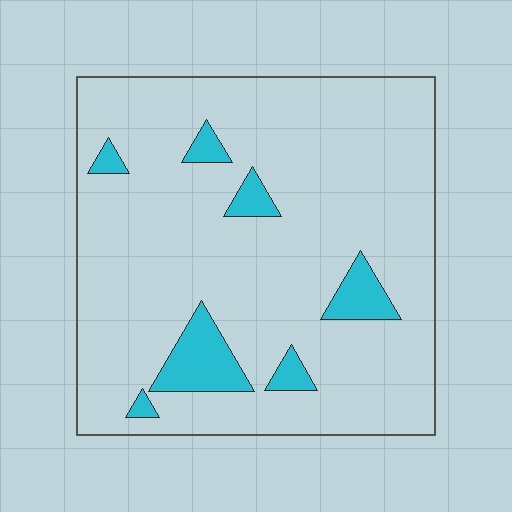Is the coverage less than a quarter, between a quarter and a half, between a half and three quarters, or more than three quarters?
Less than a quarter.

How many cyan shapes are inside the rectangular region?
7.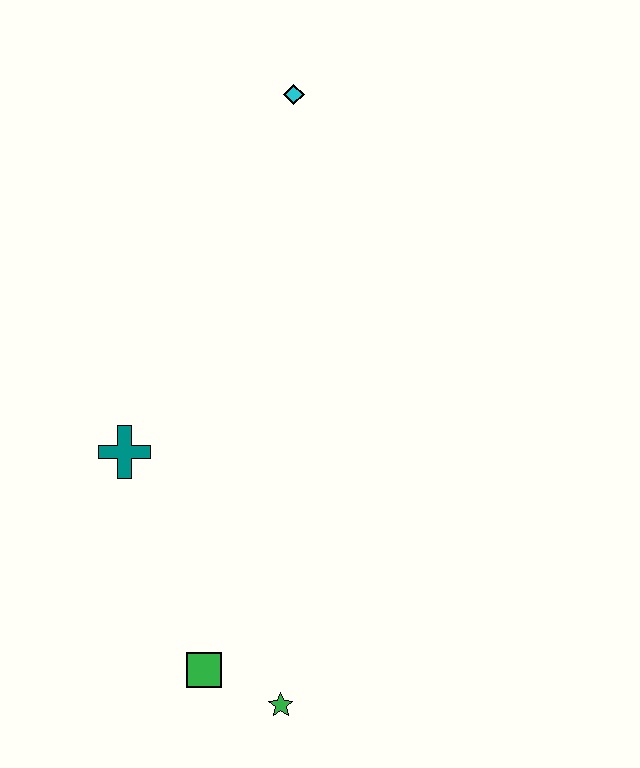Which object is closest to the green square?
The green star is closest to the green square.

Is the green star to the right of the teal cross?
Yes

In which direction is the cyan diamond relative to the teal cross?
The cyan diamond is above the teal cross.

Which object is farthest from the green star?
The cyan diamond is farthest from the green star.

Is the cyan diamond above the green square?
Yes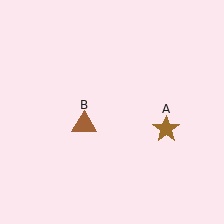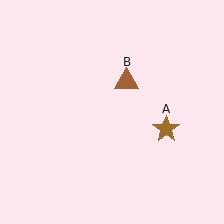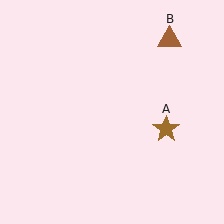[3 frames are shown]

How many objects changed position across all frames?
1 object changed position: brown triangle (object B).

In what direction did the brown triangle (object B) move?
The brown triangle (object B) moved up and to the right.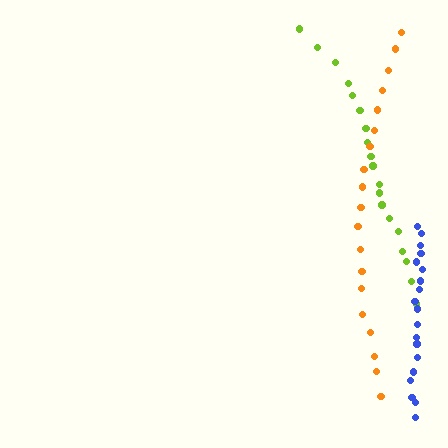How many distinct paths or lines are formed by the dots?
There are 3 distinct paths.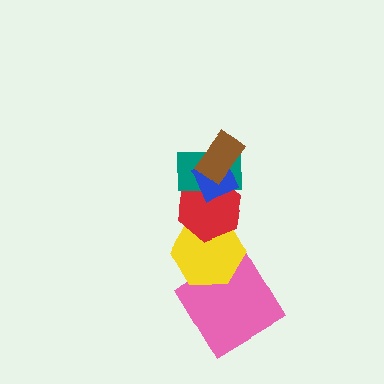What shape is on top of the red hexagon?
The teal rectangle is on top of the red hexagon.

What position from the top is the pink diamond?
The pink diamond is 6th from the top.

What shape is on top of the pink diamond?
The yellow hexagon is on top of the pink diamond.